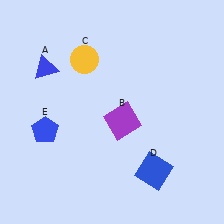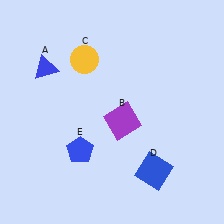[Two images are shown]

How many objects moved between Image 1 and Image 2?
1 object moved between the two images.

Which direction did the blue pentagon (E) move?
The blue pentagon (E) moved right.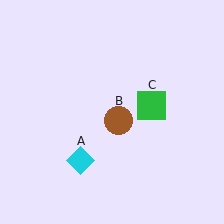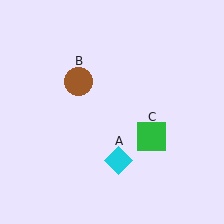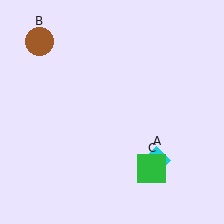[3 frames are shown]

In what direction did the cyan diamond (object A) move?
The cyan diamond (object A) moved right.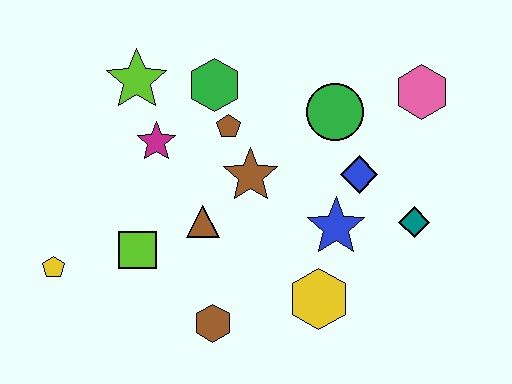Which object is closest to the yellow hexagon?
The blue star is closest to the yellow hexagon.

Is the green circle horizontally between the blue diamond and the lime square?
Yes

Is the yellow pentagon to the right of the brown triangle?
No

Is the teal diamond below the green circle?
Yes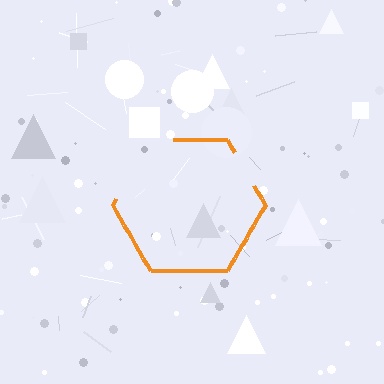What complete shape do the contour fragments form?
The contour fragments form a hexagon.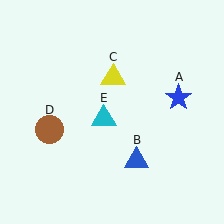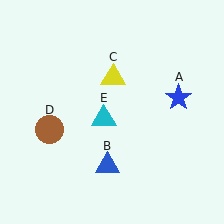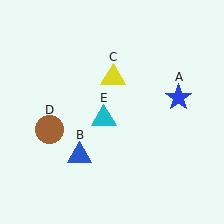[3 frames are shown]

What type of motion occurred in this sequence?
The blue triangle (object B) rotated clockwise around the center of the scene.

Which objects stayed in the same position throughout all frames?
Blue star (object A) and yellow triangle (object C) and brown circle (object D) and cyan triangle (object E) remained stationary.